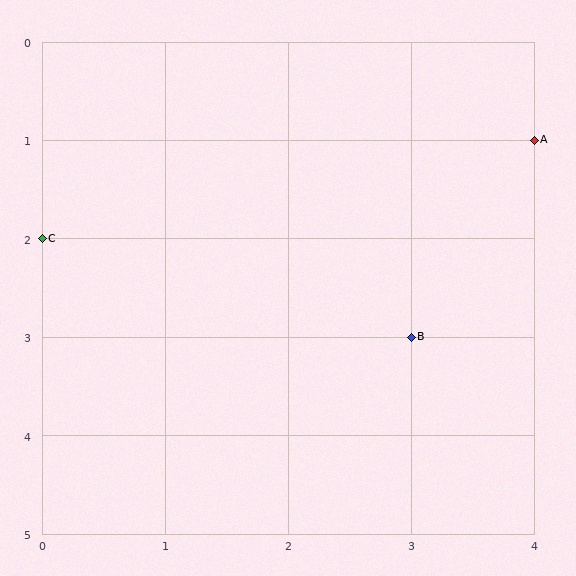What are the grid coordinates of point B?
Point B is at grid coordinates (3, 3).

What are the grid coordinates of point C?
Point C is at grid coordinates (0, 2).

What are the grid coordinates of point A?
Point A is at grid coordinates (4, 1).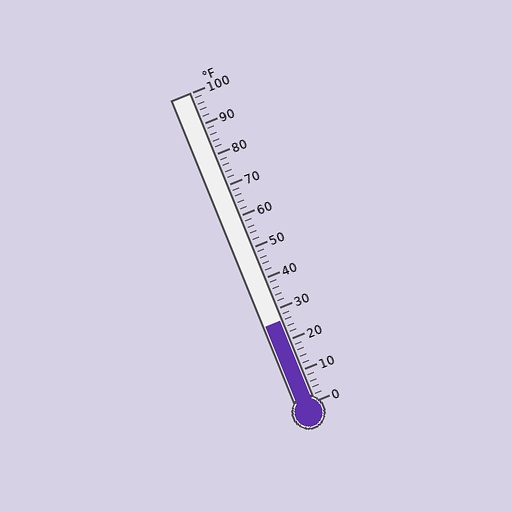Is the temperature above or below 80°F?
The temperature is below 80°F.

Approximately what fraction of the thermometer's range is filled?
The thermometer is filled to approximately 25% of its range.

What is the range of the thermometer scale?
The thermometer scale ranges from 0°F to 100°F.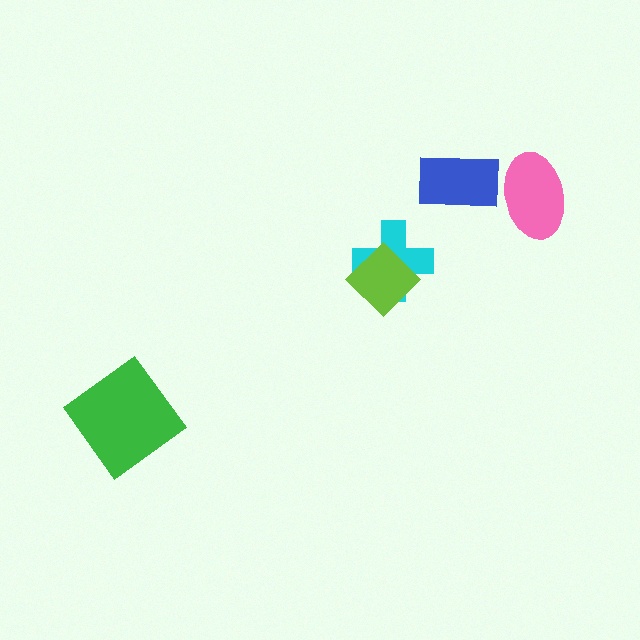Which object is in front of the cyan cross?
The lime diamond is in front of the cyan cross.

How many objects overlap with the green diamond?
0 objects overlap with the green diamond.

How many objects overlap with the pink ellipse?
0 objects overlap with the pink ellipse.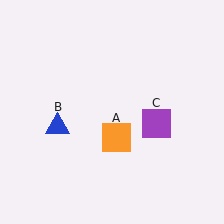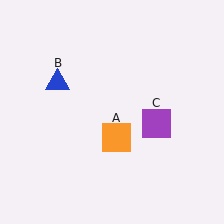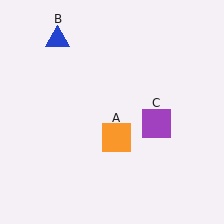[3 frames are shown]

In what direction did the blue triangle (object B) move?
The blue triangle (object B) moved up.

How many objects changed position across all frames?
1 object changed position: blue triangle (object B).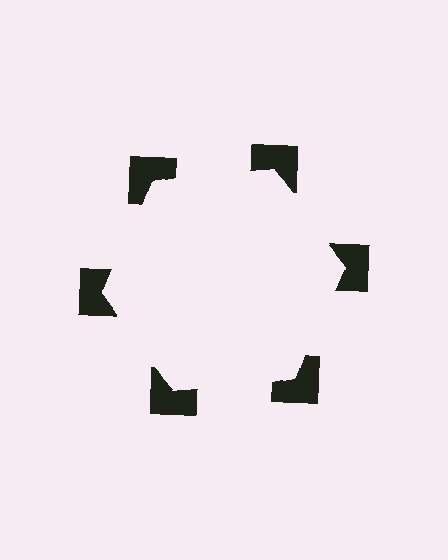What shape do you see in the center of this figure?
An illusory hexagon — its edges are inferred from the aligned wedge cuts in the notched squares, not physically drawn.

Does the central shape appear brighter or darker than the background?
It typically appears slightly brighter than the background, even though no actual brightness change is drawn.